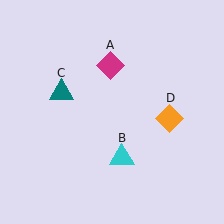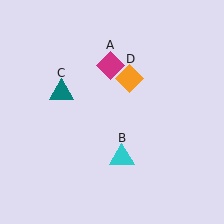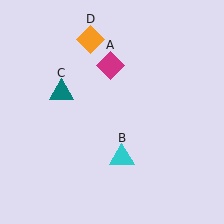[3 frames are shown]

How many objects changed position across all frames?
1 object changed position: orange diamond (object D).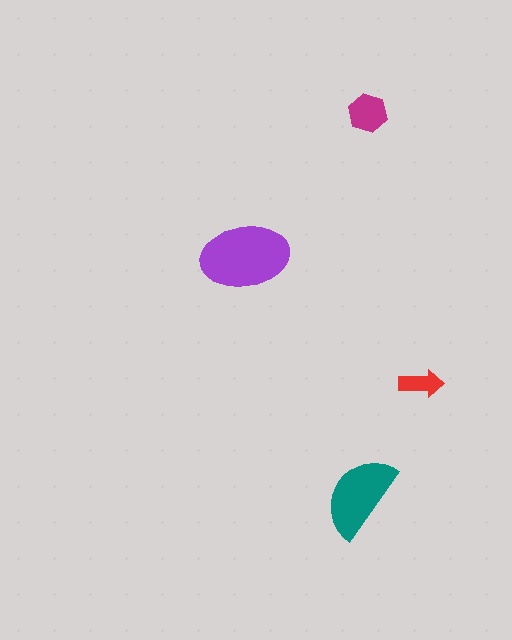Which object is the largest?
The purple ellipse.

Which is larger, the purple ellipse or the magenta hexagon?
The purple ellipse.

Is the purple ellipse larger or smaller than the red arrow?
Larger.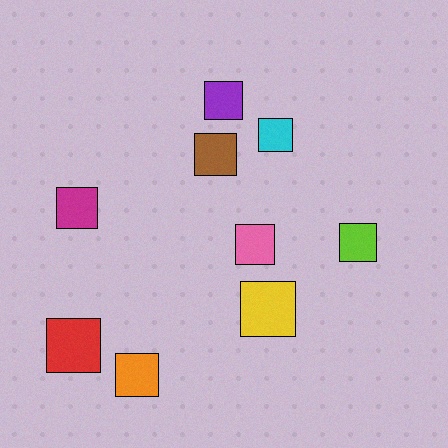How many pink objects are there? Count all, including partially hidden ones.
There is 1 pink object.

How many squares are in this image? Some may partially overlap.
There are 9 squares.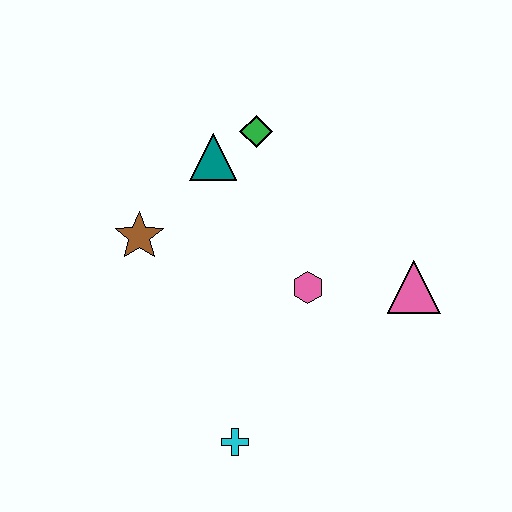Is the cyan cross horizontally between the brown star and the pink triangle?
Yes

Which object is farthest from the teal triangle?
The cyan cross is farthest from the teal triangle.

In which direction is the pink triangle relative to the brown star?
The pink triangle is to the right of the brown star.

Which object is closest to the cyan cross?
The pink hexagon is closest to the cyan cross.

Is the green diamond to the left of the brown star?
No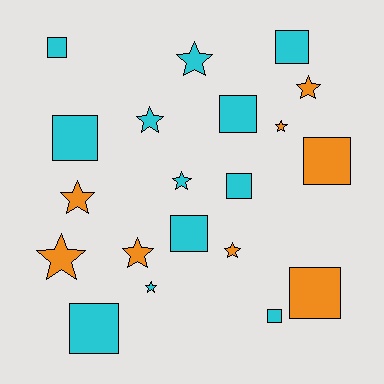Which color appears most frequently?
Cyan, with 12 objects.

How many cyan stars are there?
There are 4 cyan stars.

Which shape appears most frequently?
Star, with 10 objects.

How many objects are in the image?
There are 20 objects.